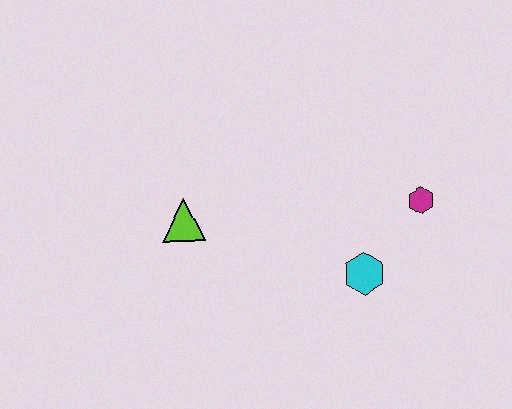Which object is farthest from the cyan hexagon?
The lime triangle is farthest from the cyan hexagon.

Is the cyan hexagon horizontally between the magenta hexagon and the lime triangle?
Yes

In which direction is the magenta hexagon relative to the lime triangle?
The magenta hexagon is to the right of the lime triangle.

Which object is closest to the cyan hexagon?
The magenta hexagon is closest to the cyan hexagon.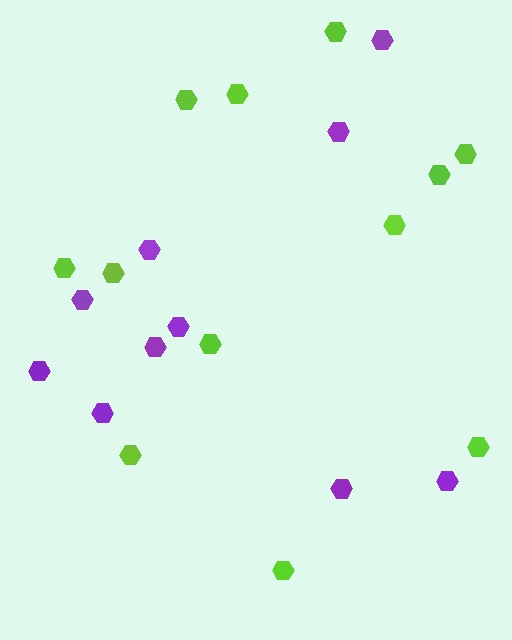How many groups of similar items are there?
There are 2 groups: one group of lime hexagons (12) and one group of purple hexagons (10).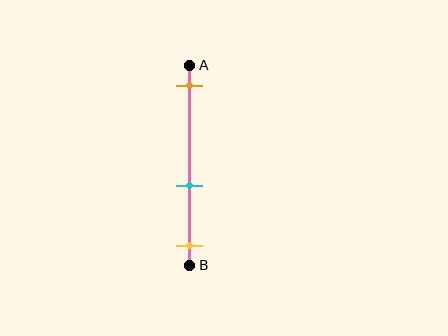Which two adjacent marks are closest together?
The cyan and yellow marks are the closest adjacent pair.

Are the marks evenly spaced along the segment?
No, the marks are not evenly spaced.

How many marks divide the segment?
There are 3 marks dividing the segment.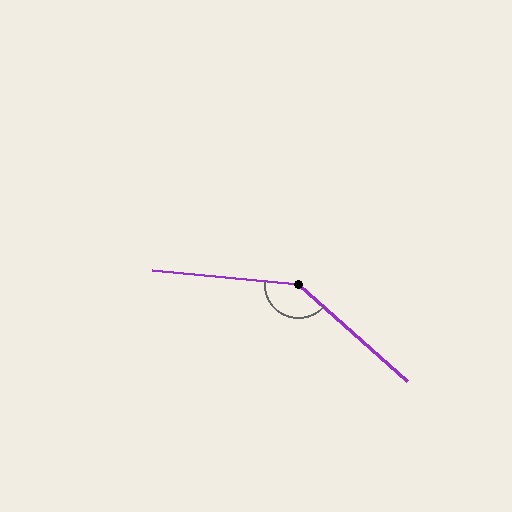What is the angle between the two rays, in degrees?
Approximately 144 degrees.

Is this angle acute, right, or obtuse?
It is obtuse.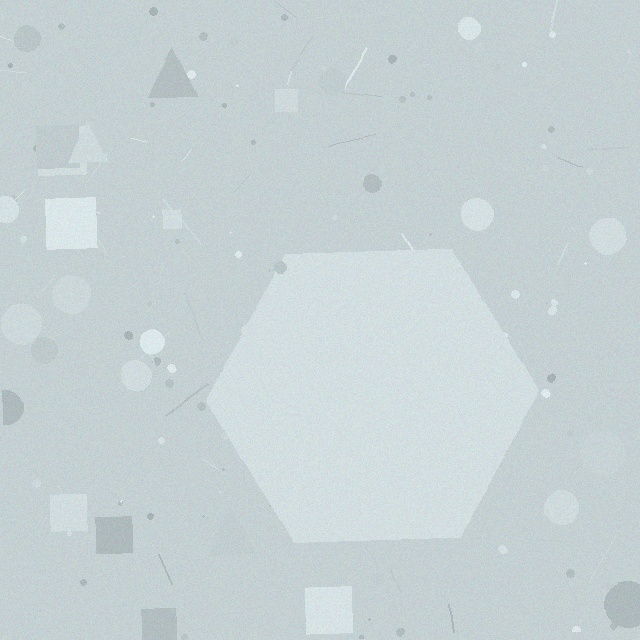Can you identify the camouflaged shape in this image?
The camouflaged shape is a hexagon.